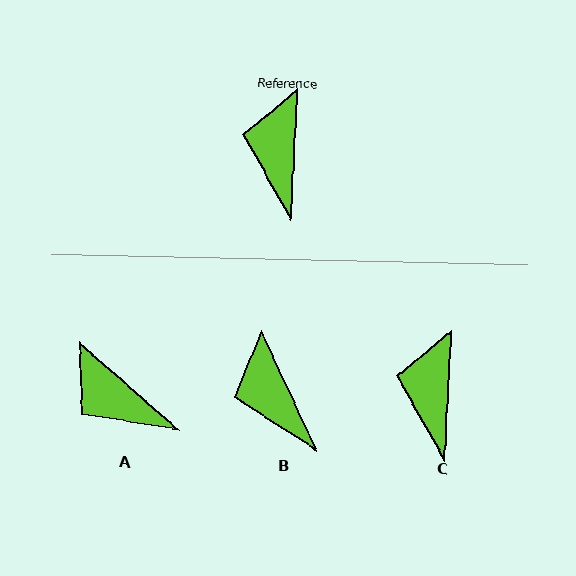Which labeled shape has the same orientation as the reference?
C.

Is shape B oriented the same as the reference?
No, it is off by about 28 degrees.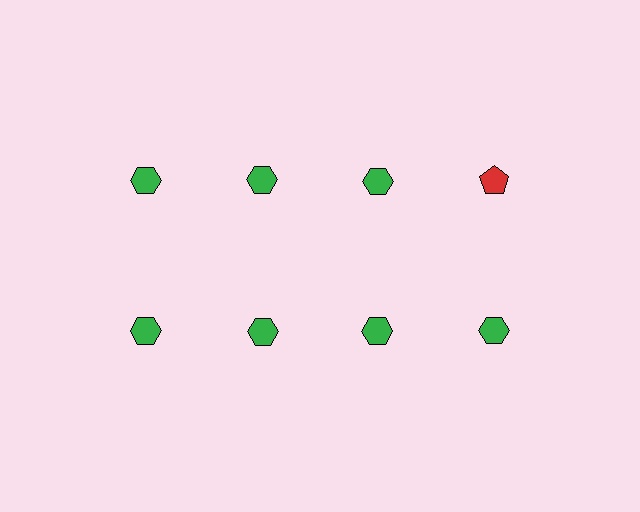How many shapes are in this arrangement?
There are 8 shapes arranged in a grid pattern.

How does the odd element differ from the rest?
It differs in both color (red instead of green) and shape (pentagon instead of hexagon).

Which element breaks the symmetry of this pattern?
The red pentagon in the top row, second from right column breaks the symmetry. All other shapes are green hexagons.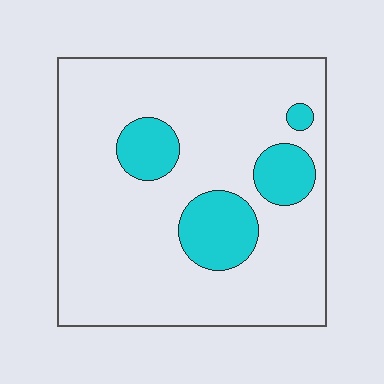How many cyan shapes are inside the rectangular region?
4.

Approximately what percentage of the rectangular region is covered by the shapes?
Approximately 15%.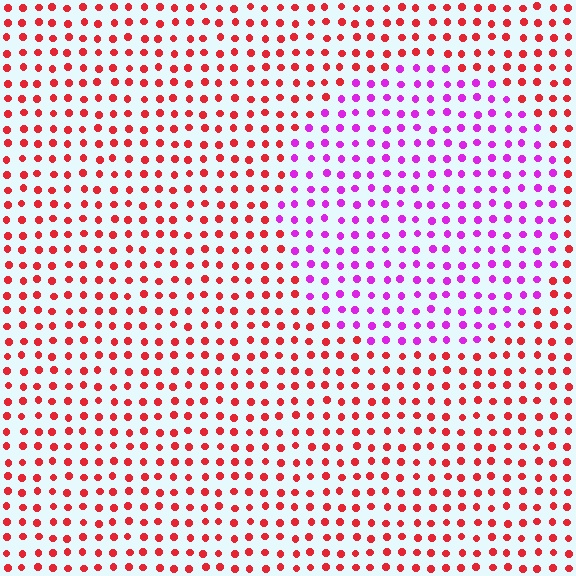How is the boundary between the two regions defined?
The boundary is defined purely by a slight shift in hue (about 58 degrees). Spacing, size, and orientation are identical on both sides.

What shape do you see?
I see a circle.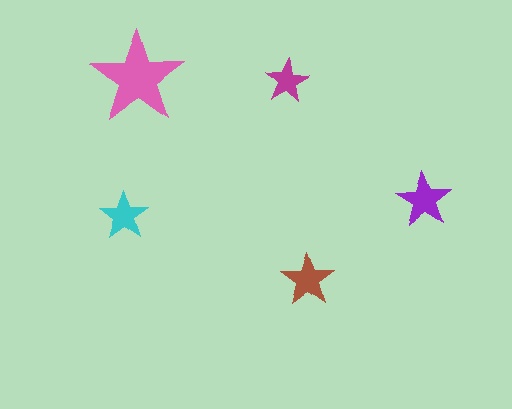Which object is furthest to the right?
The purple star is rightmost.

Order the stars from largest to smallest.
the pink one, the purple one, the brown one, the cyan one, the magenta one.